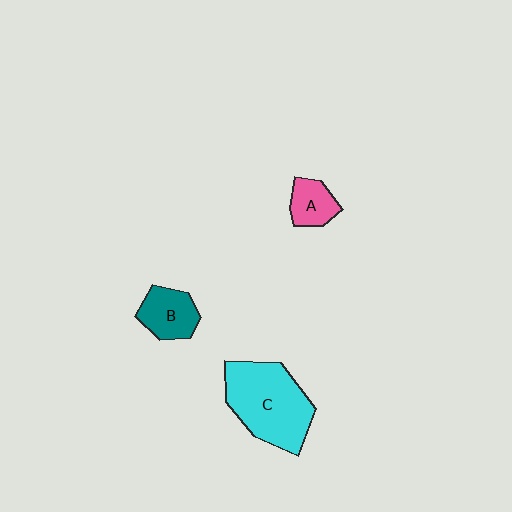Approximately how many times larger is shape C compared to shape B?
Approximately 2.3 times.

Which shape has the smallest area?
Shape A (pink).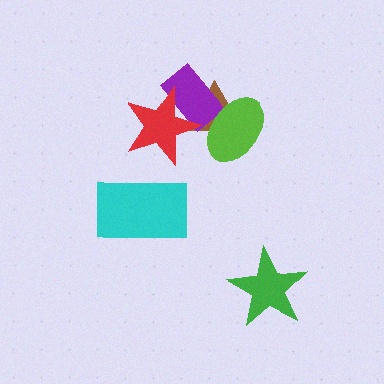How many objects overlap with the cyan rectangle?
0 objects overlap with the cyan rectangle.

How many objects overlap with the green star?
0 objects overlap with the green star.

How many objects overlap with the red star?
2 objects overlap with the red star.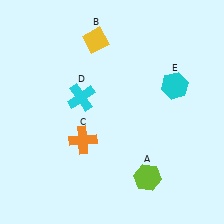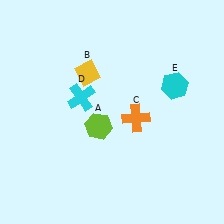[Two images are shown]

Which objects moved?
The objects that moved are: the lime hexagon (A), the yellow diamond (B), the orange cross (C).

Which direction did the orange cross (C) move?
The orange cross (C) moved right.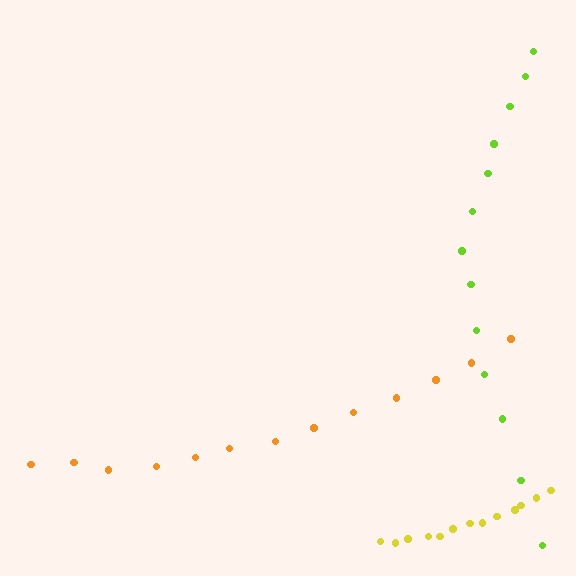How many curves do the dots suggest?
There are 3 distinct paths.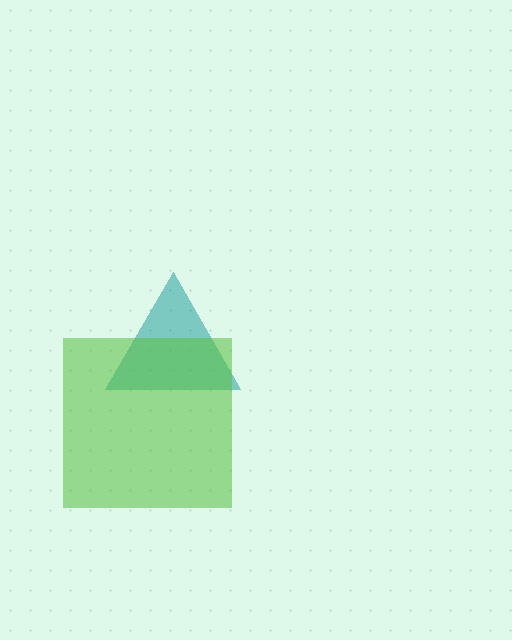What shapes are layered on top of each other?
The layered shapes are: a teal triangle, a lime square.